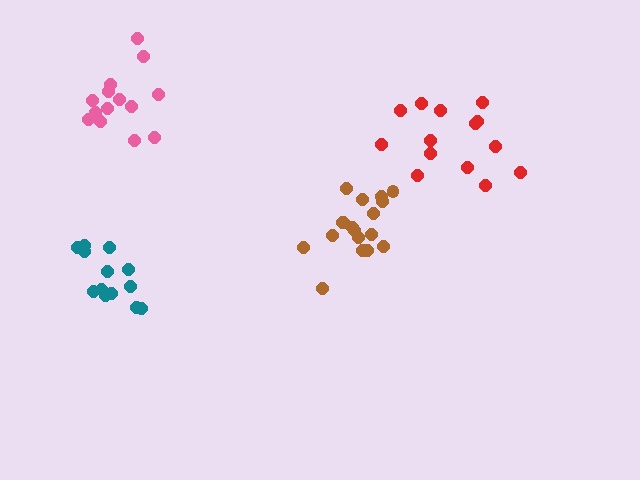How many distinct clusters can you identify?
There are 4 distinct clusters.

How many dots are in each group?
Group 1: 14 dots, Group 2: 14 dots, Group 3: 13 dots, Group 4: 18 dots (59 total).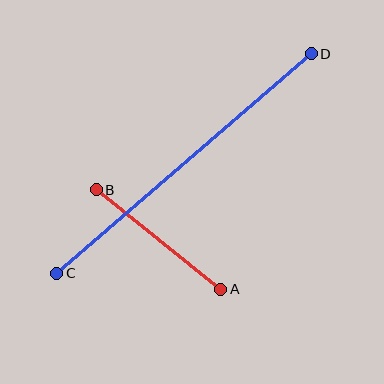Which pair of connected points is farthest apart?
Points C and D are farthest apart.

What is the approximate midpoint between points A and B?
The midpoint is at approximately (158, 239) pixels.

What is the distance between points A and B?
The distance is approximately 159 pixels.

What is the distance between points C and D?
The distance is approximately 336 pixels.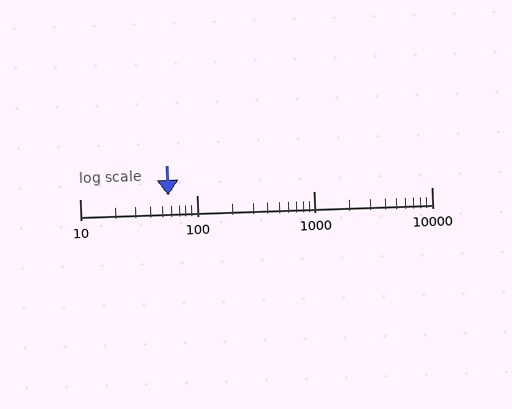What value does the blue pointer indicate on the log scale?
The pointer indicates approximately 57.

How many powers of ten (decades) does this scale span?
The scale spans 3 decades, from 10 to 10000.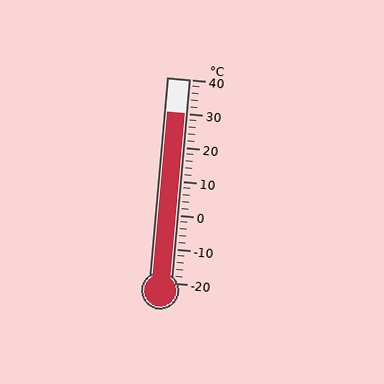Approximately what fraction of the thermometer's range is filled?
The thermometer is filled to approximately 85% of its range.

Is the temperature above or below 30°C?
The temperature is at 30°C.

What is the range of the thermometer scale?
The thermometer scale ranges from -20°C to 40°C.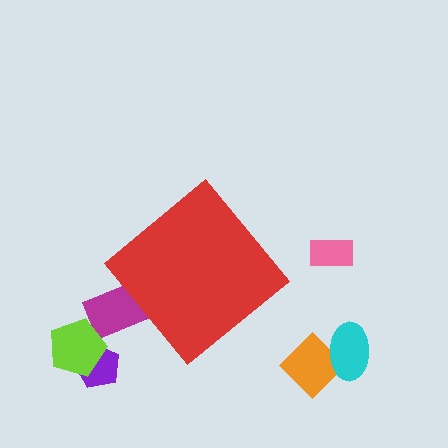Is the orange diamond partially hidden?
No, the orange diamond is fully visible.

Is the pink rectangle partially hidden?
No, the pink rectangle is fully visible.